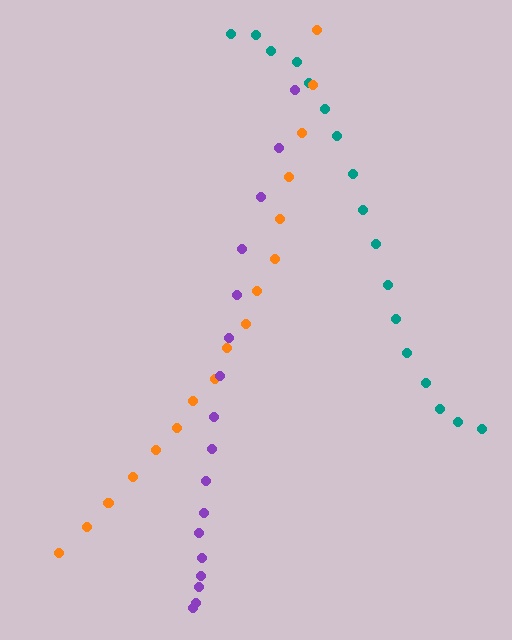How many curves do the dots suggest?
There are 3 distinct paths.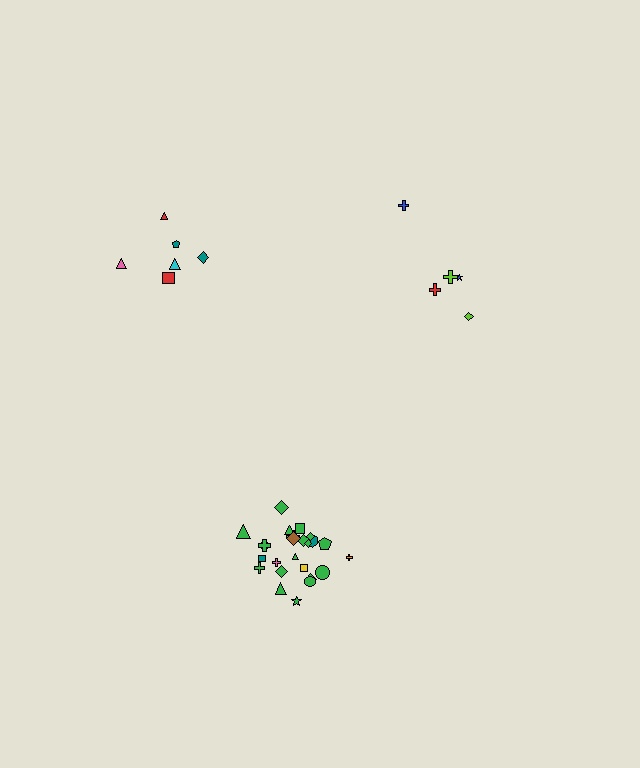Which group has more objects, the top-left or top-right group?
The top-left group.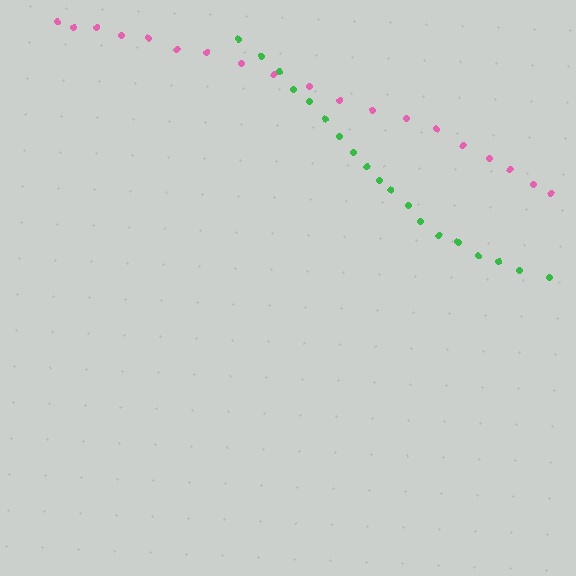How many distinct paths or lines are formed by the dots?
There are 2 distinct paths.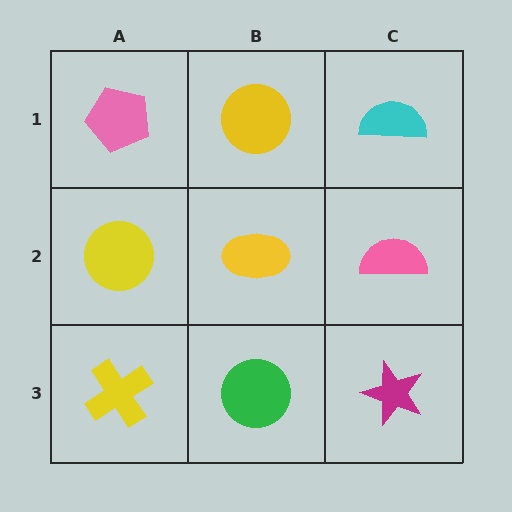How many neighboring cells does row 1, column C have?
2.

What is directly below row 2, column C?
A magenta star.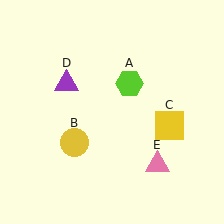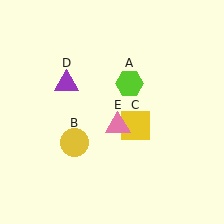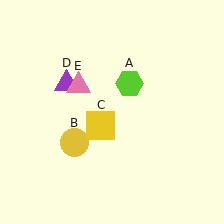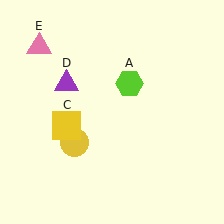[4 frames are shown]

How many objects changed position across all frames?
2 objects changed position: yellow square (object C), pink triangle (object E).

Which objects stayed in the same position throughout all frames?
Lime hexagon (object A) and yellow circle (object B) and purple triangle (object D) remained stationary.